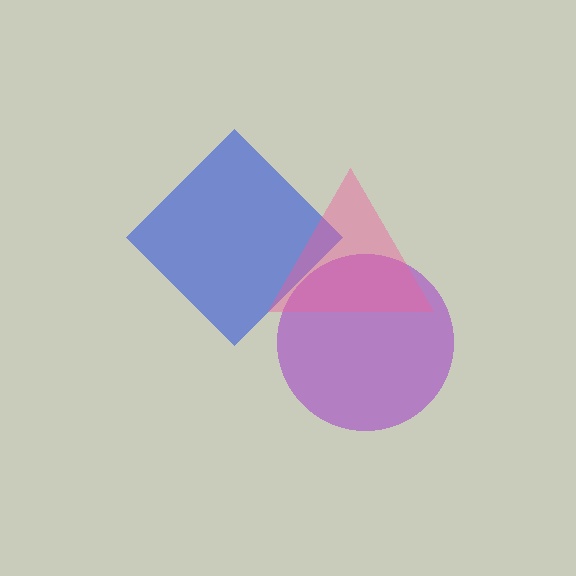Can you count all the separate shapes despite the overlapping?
Yes, there are 3 separate shapes.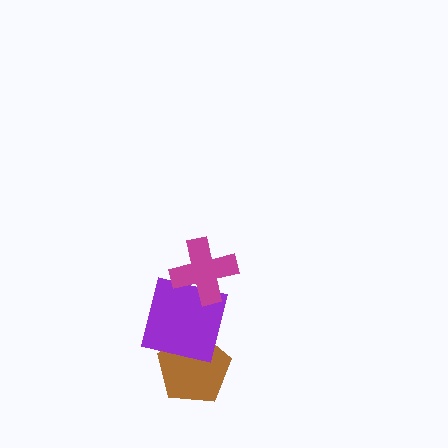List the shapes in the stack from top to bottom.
From top to bottom: the magenta cross, the purple square, the brown pentagon.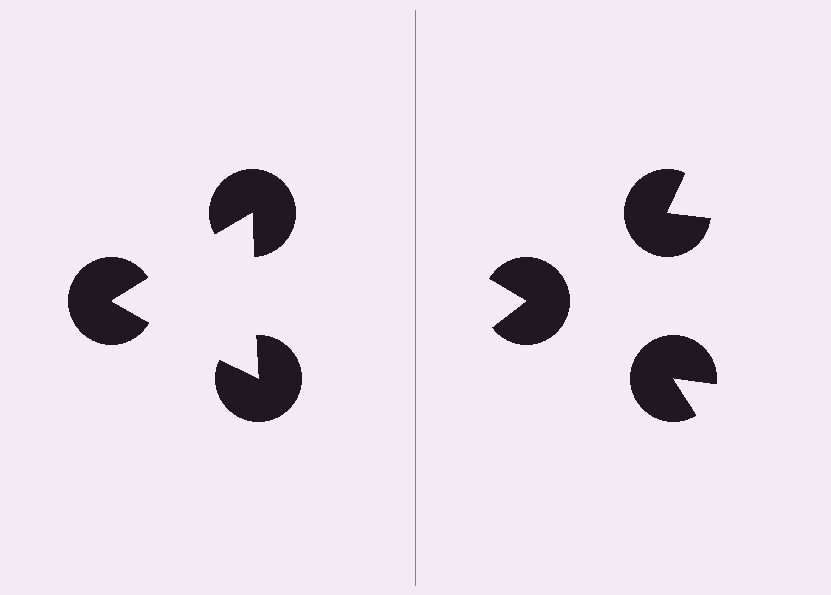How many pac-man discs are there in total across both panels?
6 — 3 on each side.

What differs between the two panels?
The pac-man discs are positioned identically on both sides; only the wedge orientations differ. On the left they align to a triangle; on the right they are misaligned.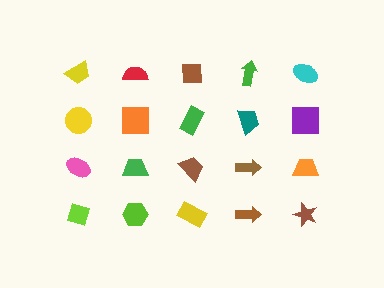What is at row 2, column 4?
A teal trapezoid.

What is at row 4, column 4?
A brown arrow.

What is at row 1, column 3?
A brown square.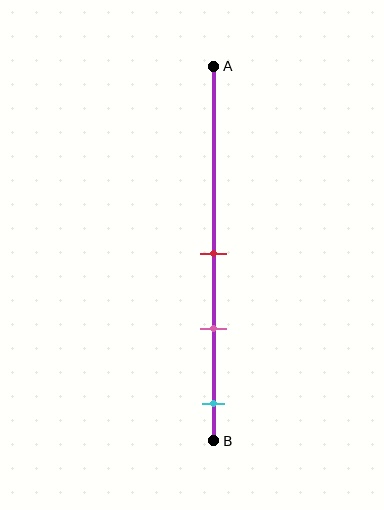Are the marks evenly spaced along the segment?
Yes, the marks are approximately evenly spaced.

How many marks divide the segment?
There are 3 marks dividing the segment.